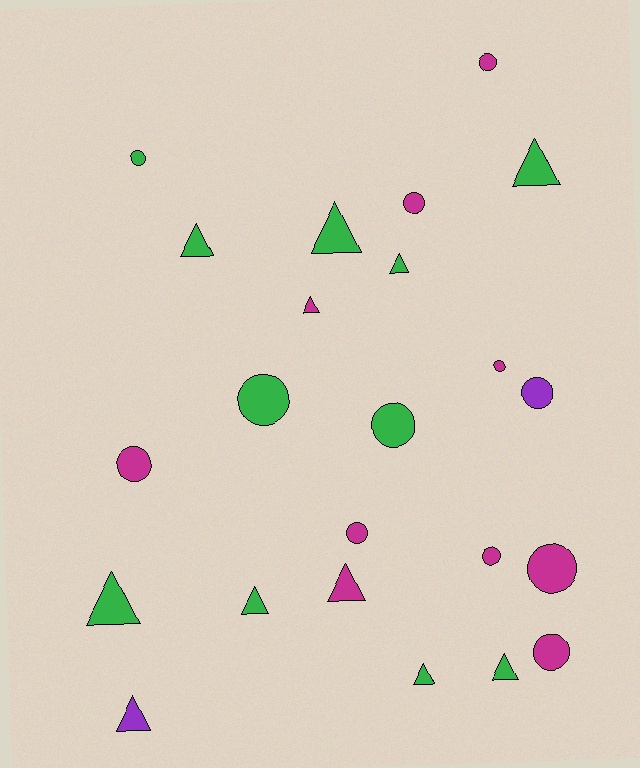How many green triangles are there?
There are 8 green triangles.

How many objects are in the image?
There are 23 objects.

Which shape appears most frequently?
Circle, with 12 objects.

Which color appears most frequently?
Green, with 11 objects.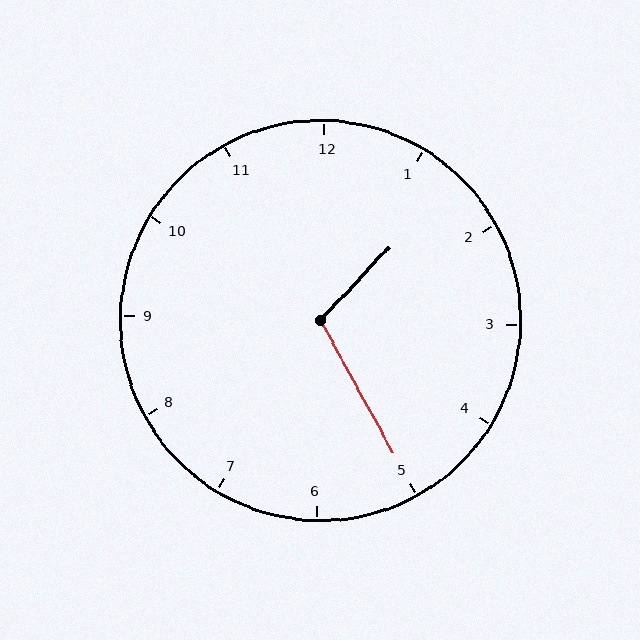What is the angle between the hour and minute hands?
Approximately 108 degrees.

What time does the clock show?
1:25.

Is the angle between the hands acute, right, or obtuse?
It is obtuse.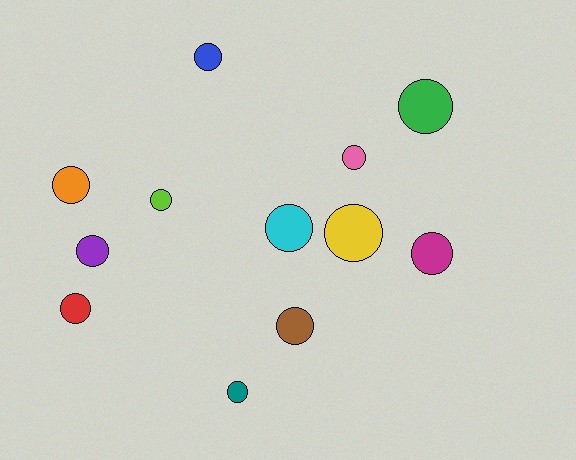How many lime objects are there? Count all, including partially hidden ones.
There is 1 lime object.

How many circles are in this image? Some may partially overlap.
There are 12 circles.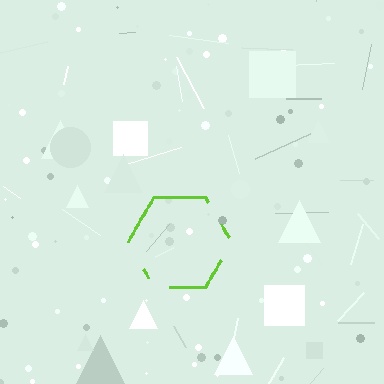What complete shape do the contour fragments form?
The contour fragments form a hexagon.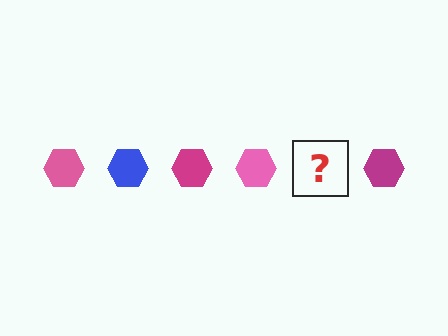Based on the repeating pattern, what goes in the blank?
The blank should be a blue hexagon.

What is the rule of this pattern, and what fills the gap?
The rule is that the pattern cycles through pink, blue, magenta hexagons. The gap should be filled with a blue hexagon.